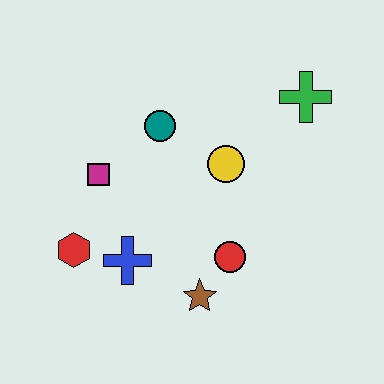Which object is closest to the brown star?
The red circle is closest to the brown star.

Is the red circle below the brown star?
No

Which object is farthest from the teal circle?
The brown star is farthest from the teal circle.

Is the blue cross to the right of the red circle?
No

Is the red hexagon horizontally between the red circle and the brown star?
No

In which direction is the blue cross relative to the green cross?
The blue cross is to the left of the green cross.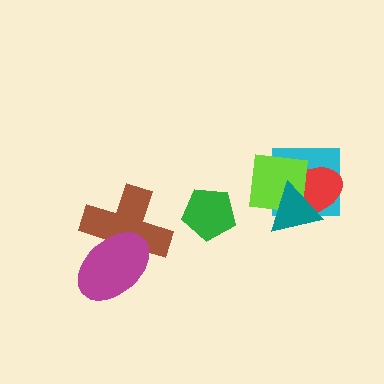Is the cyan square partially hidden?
Yes, it is partially covered by another shape.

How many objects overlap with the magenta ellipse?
1 object overlaps with the magenta ellipse.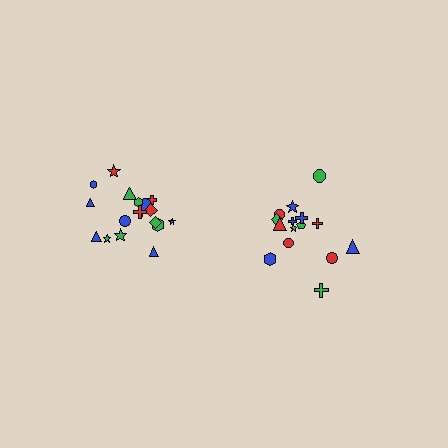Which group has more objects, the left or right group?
The left group.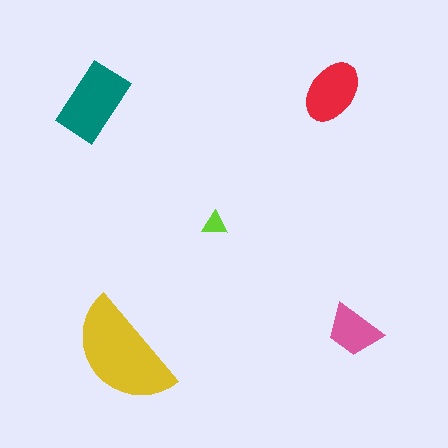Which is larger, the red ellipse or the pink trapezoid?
The red ellipse.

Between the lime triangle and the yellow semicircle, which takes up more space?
The yellow semicircle.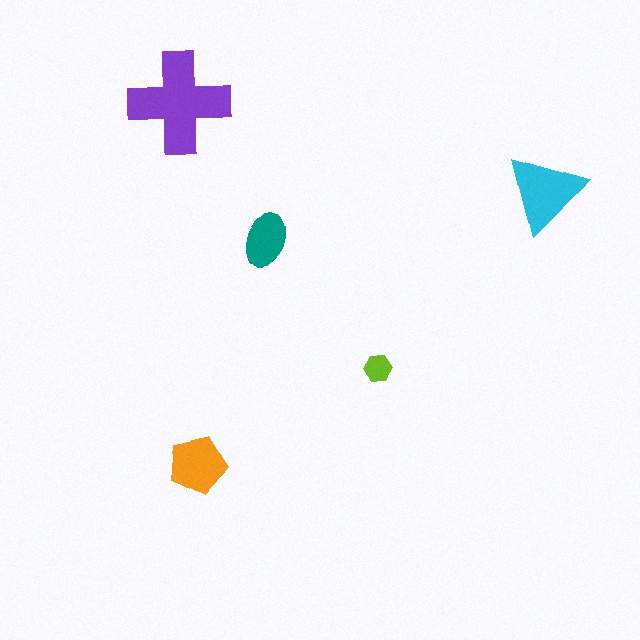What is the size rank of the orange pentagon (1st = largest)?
3rd.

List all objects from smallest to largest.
The lime hexagon, the teal ellipse, the orange pentagon, the cyan triangle, the purple cross.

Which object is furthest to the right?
The cyan triangle is rightmost.